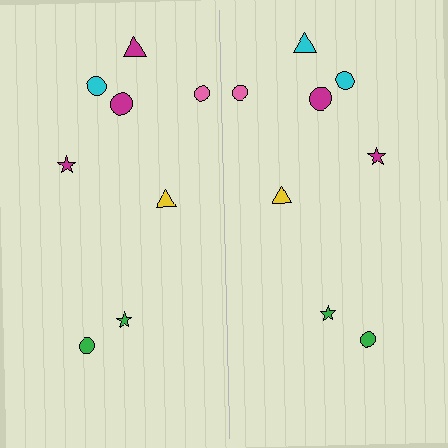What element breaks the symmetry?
The cyan triangle on the right side breaks the symmetry — its mirror counterpart is magenta.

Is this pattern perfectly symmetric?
No, the pattern is not perfectly symmetric. The cyan triangle on the right side breaks the symmetry — its mirror counterpart is magenta.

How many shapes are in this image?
There are 16 shapes in this image.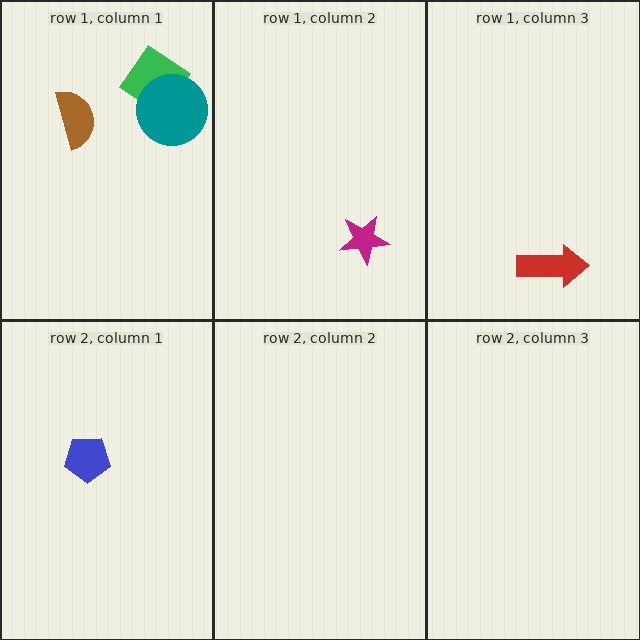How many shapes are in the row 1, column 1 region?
3.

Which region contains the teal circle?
The row 1, column 1 region.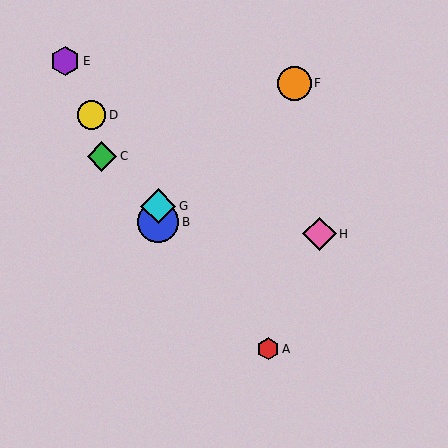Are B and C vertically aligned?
No, B is at x≈158 and C is at x≈102.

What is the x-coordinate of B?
Object B is at x≈158.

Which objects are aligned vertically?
Objects B, G are aligned vertically.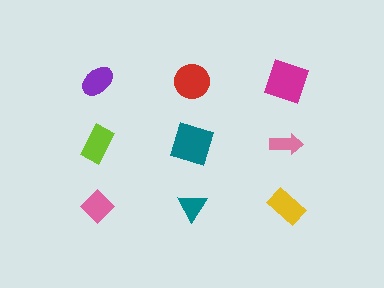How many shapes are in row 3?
3 shapes.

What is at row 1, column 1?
A purple ellipse.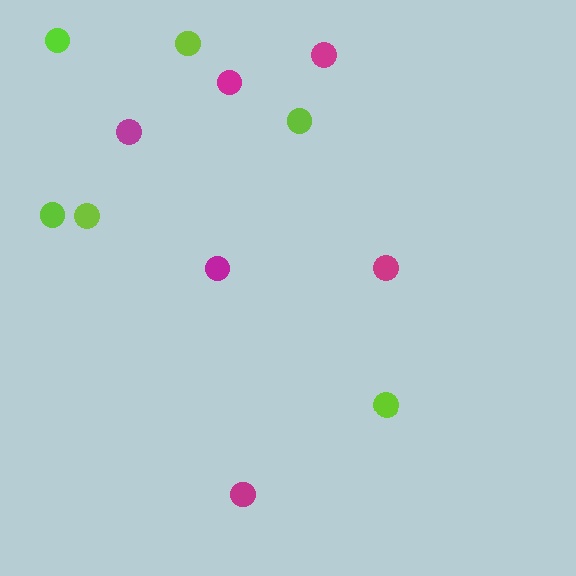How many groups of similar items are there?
There are 2 groups: one group of magenta circles (6) and one group of lime circles (6).